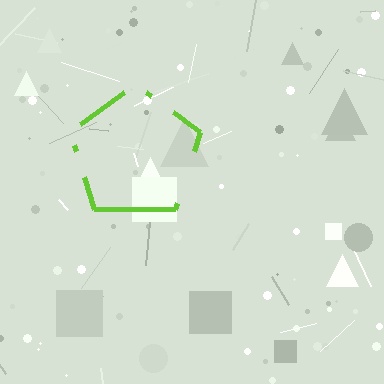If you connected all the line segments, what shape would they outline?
They would outline a pentagon.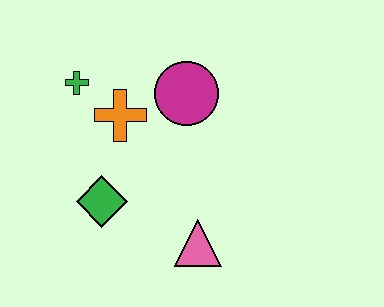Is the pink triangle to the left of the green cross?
No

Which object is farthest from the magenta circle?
The pink triangle is farthest from the magenta circle.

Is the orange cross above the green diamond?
Yes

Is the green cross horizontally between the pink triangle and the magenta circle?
No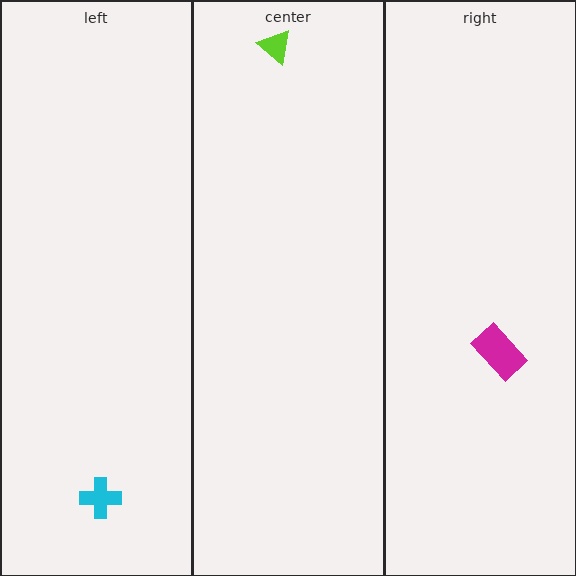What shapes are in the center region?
The lime triangle.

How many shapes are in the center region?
1.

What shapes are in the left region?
The cyan cross.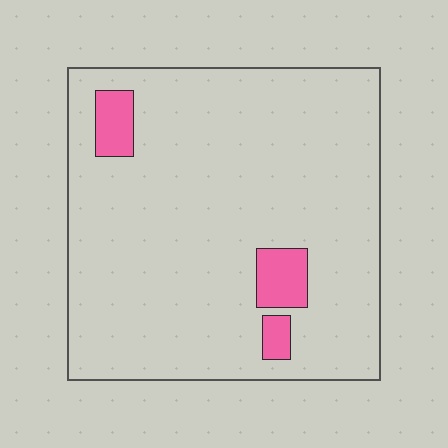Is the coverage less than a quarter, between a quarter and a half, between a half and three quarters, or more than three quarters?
Less than a quarter.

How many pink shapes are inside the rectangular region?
3.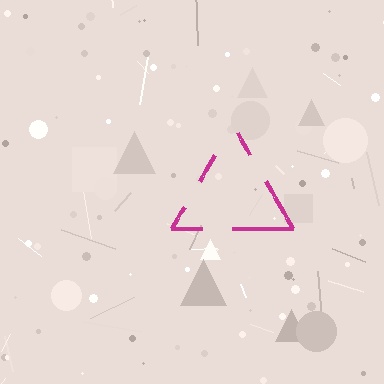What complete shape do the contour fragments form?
The contour fragments form a triangle.